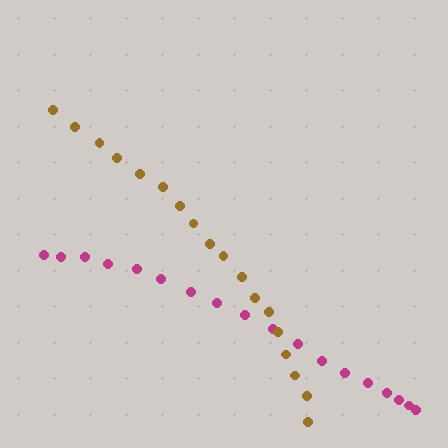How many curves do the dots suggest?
There are 2 distinct paths.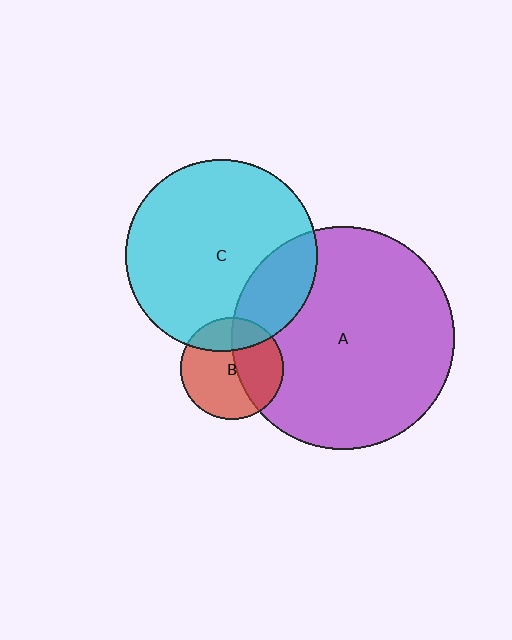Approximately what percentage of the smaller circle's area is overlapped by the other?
Approximately 20%.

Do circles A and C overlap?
Yes.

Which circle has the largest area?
Circle A (purple).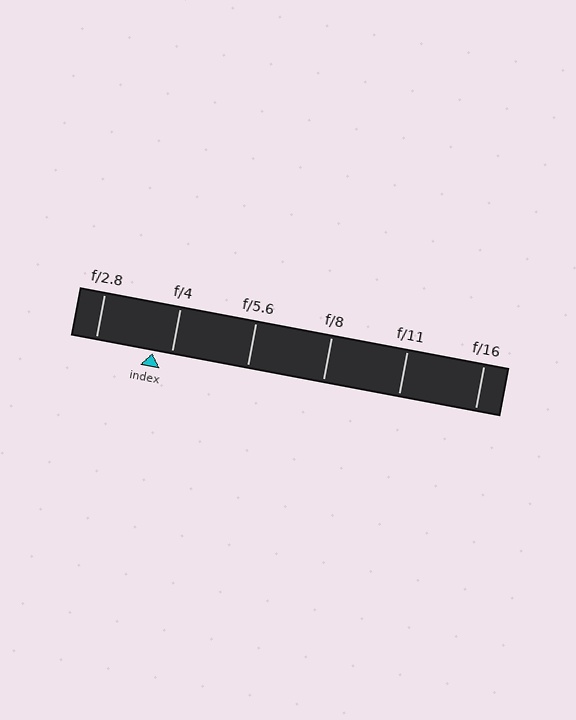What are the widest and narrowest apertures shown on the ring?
The widest aperture shown is f/2.8 and the narrowest is f/16.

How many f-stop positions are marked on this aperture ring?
There are 6 f-stop positions marked.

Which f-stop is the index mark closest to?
The index mark is closest to f/4.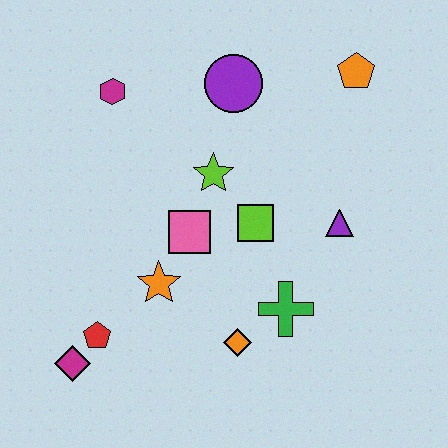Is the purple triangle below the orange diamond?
No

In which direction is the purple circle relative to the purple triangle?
The purple circle is above the purple triangle.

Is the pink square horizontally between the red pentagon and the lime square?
Yes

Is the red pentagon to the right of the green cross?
No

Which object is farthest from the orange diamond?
The orange pentagon is farthest from the orange diamond.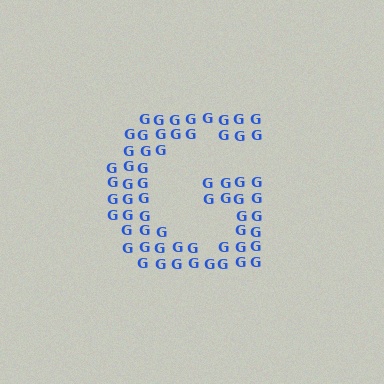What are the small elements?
The small elements are letter G's.